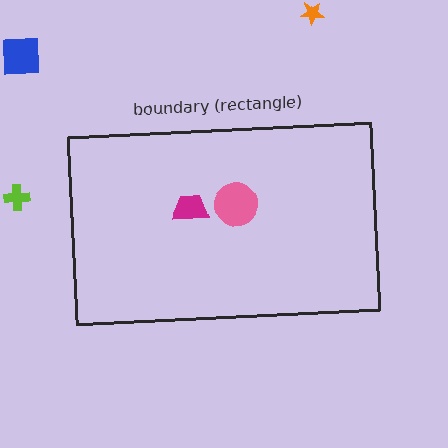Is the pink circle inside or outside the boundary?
Inside.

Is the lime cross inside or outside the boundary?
Outside.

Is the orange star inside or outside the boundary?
Outside.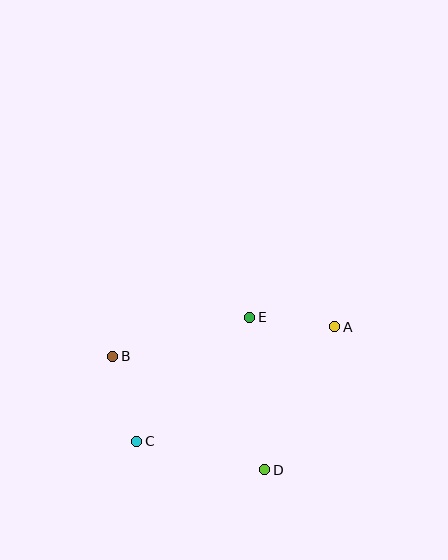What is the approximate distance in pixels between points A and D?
The distance between A and D is approximately 159 pixels.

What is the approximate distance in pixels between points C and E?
The distance between C and E is approximately 168 pixels.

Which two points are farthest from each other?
Points A and C are farthest from each other.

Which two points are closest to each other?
Points A and E are closest to each other.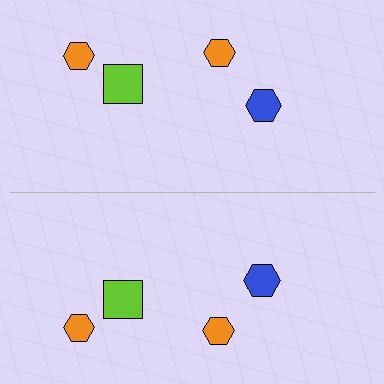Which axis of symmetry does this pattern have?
The pattern has a horizontal axis of symmetry running through the center of the image.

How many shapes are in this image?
There are 8 shapes in this image.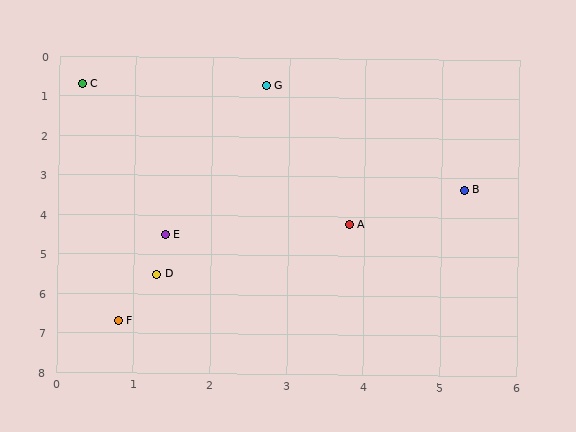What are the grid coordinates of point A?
Point A is at approximately (3.8, 4.2).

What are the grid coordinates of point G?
Point G is at approximately (2.7, 0.7).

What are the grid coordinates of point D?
Point D is at approximately (1.3, 5.5).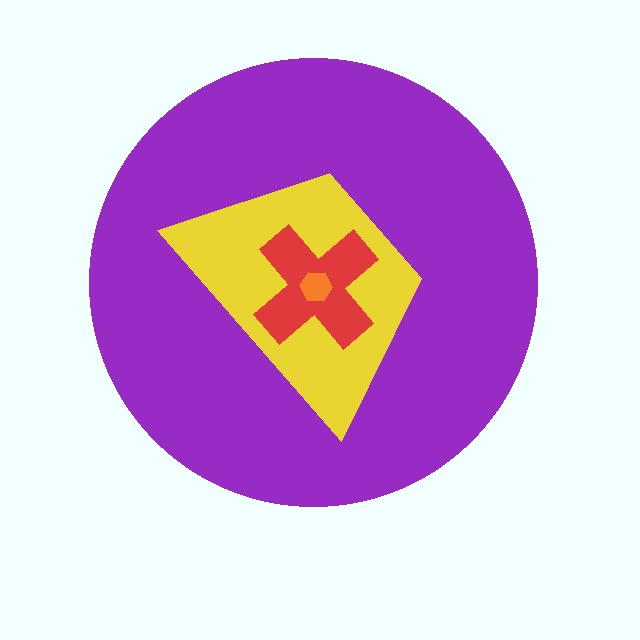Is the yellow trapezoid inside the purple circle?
Yes.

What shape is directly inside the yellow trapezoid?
The red cross.